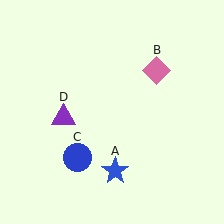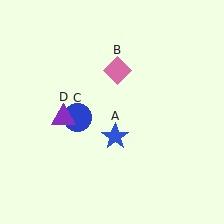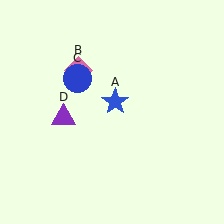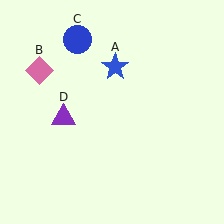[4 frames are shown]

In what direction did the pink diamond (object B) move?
The pink diamond (object B) moved left.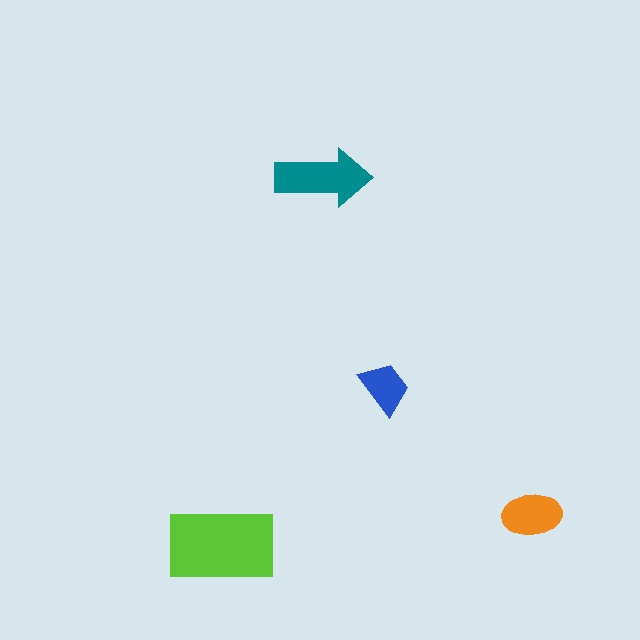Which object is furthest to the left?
The lime rectangle is leftmost.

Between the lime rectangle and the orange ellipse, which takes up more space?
The lime rectangle.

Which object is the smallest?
The blue trapezoid.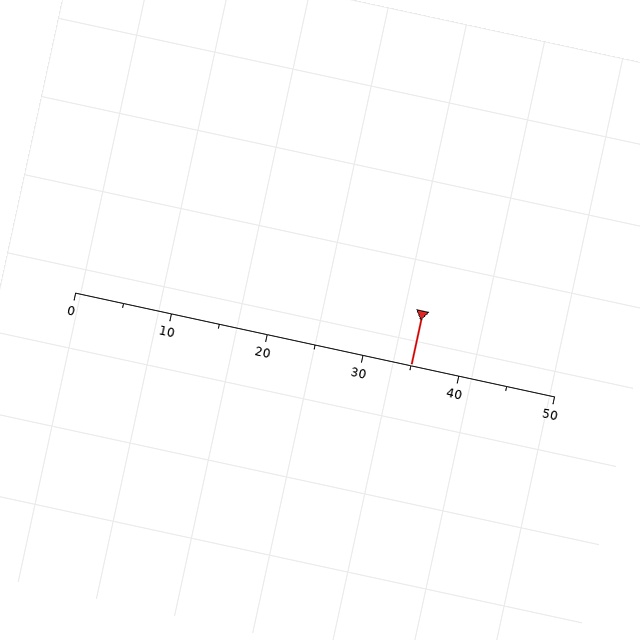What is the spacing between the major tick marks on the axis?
The major ticks are spaced 10 apart.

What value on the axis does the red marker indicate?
The marker indicates approximately 35.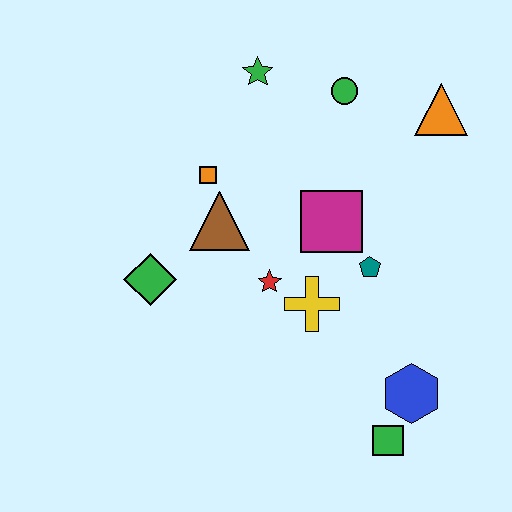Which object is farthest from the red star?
The orange triangle is farthest from the red star.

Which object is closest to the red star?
The yellow cross is closest to the red star.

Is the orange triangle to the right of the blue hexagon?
Yes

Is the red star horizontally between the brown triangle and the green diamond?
No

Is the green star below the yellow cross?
No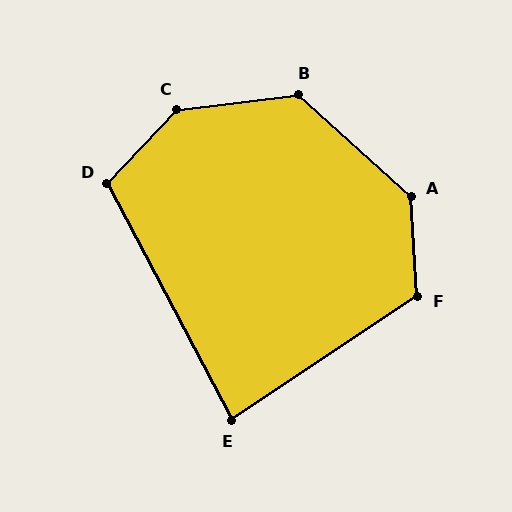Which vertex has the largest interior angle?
C, at approximately 141 degrees.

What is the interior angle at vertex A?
Approximately 135 degrees (obtuse).